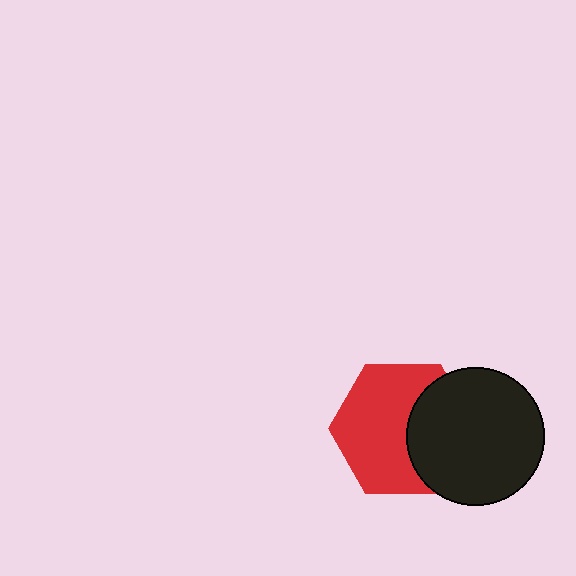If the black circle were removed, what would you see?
You would see the complete red hexagon.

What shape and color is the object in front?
The object in front is a black circle.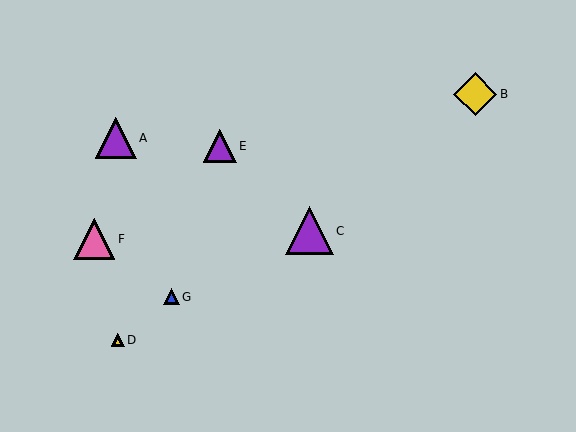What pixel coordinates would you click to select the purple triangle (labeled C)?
Click at (309, 231) to select the purple triangle C.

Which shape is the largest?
The purple triangle (labeled C) is the largest.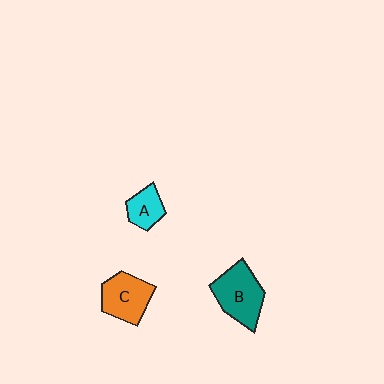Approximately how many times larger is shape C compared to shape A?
Approximately 1.7 times.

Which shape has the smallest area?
Shape A (cyan).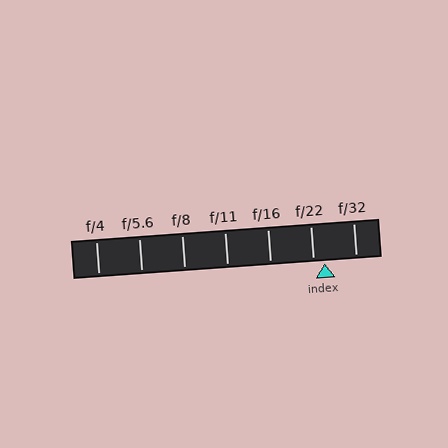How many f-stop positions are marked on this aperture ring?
There are 7 f-stop positions marked.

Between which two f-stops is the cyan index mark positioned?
The index mark is between f/22 and f/32.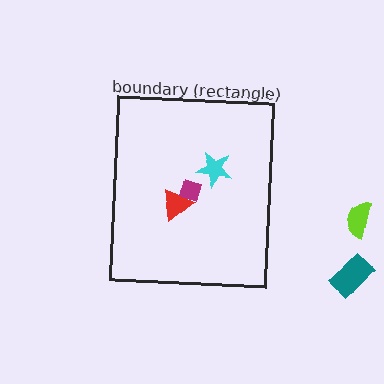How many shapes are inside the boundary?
3 inside, 2 outside.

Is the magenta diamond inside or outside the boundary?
Inside.